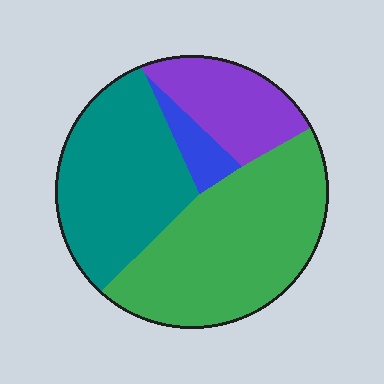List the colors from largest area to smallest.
From largest to smallest: green, teal, purple, blue.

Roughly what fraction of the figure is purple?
Purple takes up about one sixth (1/6) of the figure.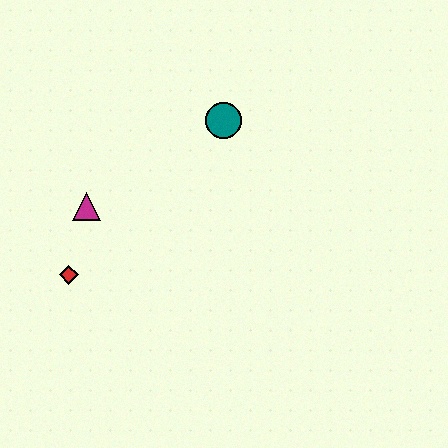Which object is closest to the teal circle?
The magenta triangle is closest to the teal circle.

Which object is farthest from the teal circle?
The red diamond is farthest from the teal circle.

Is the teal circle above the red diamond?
Yes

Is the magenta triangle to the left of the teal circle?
Yes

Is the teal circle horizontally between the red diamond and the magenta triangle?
No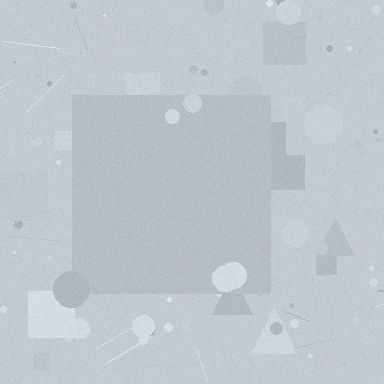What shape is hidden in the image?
A square is hidden in the image.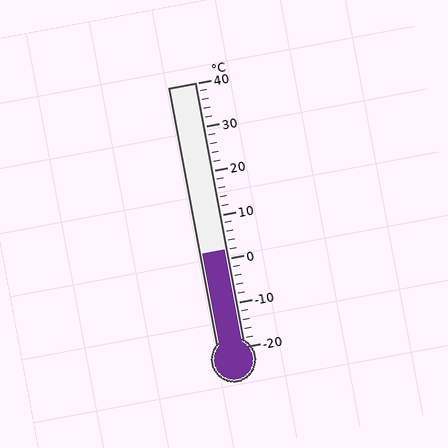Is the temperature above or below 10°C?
The temperature is below 10°C.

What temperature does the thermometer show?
The thermometer shows approximately 2°C.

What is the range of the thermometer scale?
The thermometer scale ranges from -20°C to 40°C.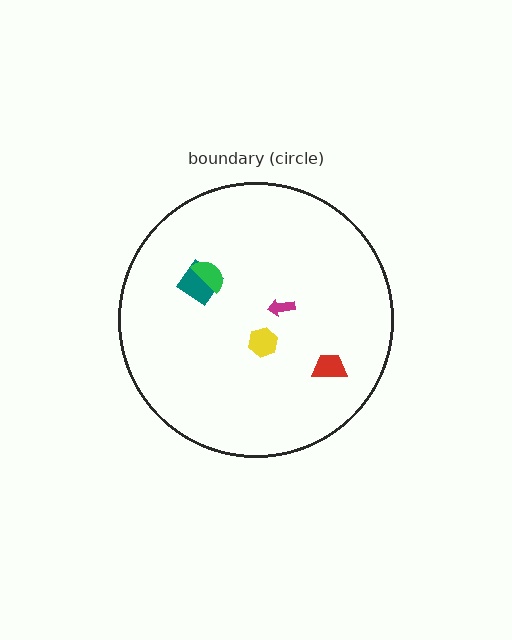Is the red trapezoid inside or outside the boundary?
Inside.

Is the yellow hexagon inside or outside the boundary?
Inside.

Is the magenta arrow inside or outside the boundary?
Inside.